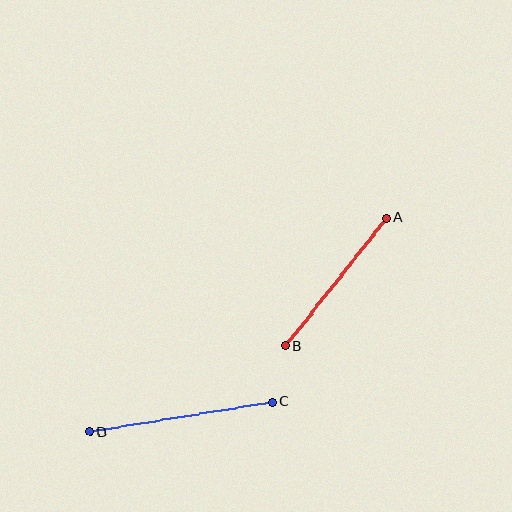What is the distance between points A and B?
The distance is approximately 163 pixels.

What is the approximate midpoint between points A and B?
The midpoint is at approximately (336, 282) pixels.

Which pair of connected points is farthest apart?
Points C and D are farthest apart.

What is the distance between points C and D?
The distance is approximately 185 pixels.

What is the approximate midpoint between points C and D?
The midpoint is at approximately (181, 417) pixels.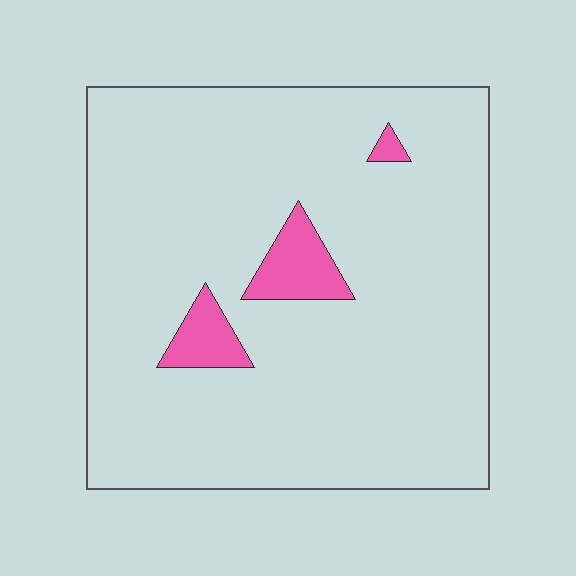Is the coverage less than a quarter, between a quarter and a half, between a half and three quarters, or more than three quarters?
Less than a quarter.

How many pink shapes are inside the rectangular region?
3.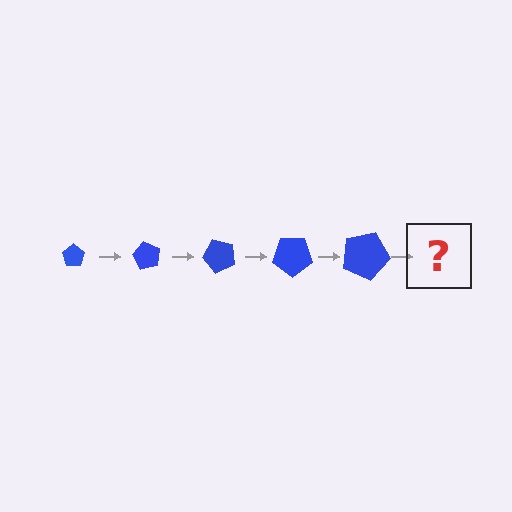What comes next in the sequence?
The next element should be a pentagon, larger than the previous one and rotated 300 degrees from the start.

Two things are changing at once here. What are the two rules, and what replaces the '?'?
The two rules are that the pentagon grows larger each step and it rotates 60 degrees each step. The '?' should be a pentagon, larger than the previous one and rotated 300 degrees from the start.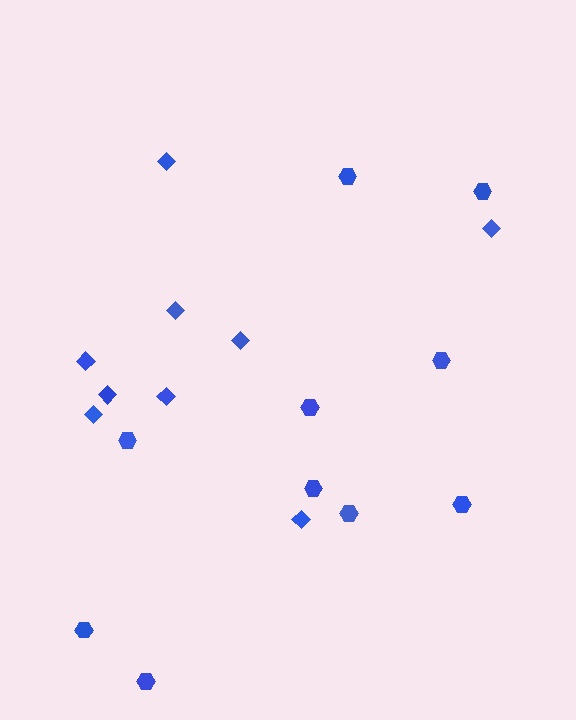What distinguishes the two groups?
There are 2 groups: one group of diamonds (9) and one group of hexagons (10).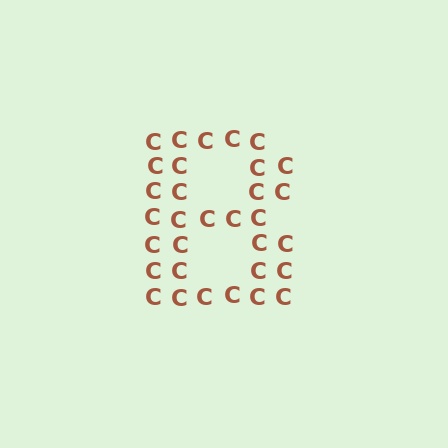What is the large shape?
The large shape is the letter B.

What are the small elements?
The small elements are letter C's.